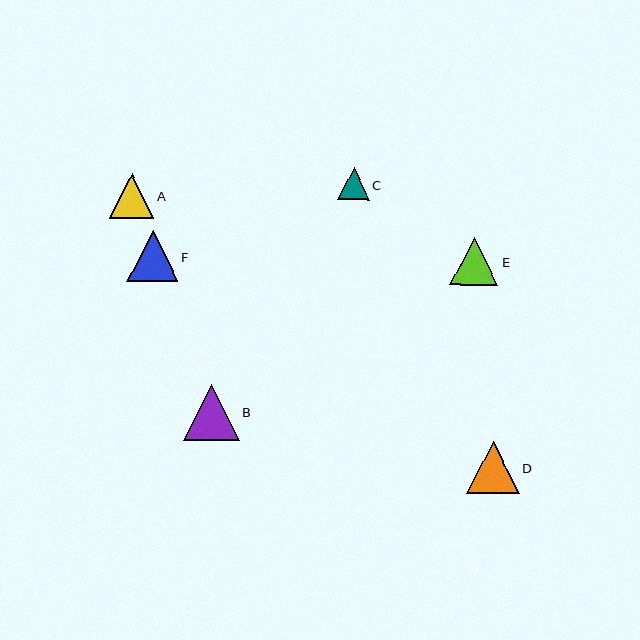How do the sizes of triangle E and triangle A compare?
Triangle E and triangle A are approximately the same size.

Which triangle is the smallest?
Triangle C is the smallest with a size of approximately 32 pixels.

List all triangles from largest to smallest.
From largest to smallest: B, D, F, E, A, C.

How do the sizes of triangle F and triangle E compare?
Triangle F and triangle E are approximately the same size.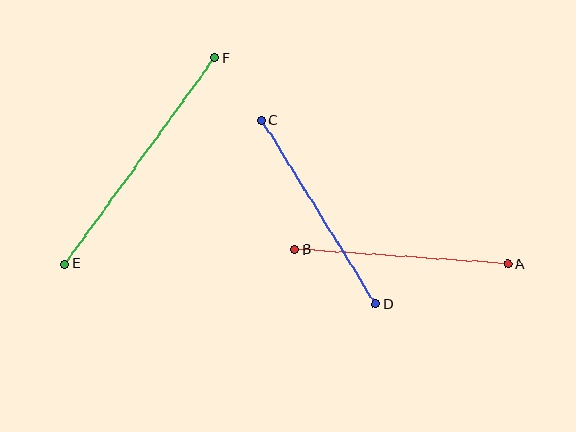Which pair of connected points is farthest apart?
Points E and F are farthest apart.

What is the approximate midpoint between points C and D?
The midpoint is at approximately (319, 212) pixels.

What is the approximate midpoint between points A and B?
The midpoint is at approximately (401, 257) pixels.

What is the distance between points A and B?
The distance is approximately 214 pixels.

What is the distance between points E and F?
The distance is approximately 254 pixels.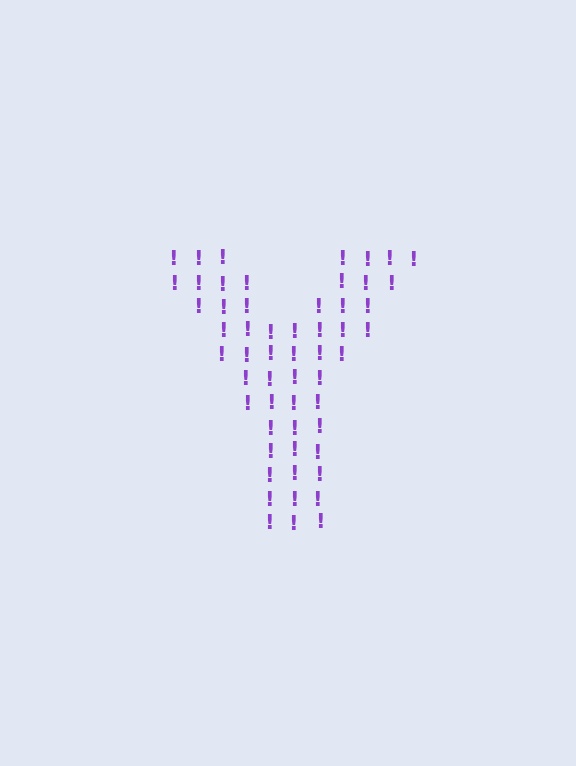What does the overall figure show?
The overall figure shows the letter Y.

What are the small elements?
The small elements are exclamation marks.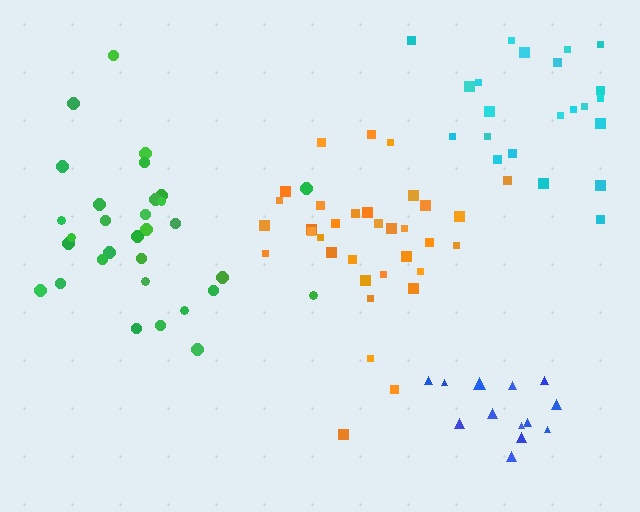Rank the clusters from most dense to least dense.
blue, orange, green, cyan.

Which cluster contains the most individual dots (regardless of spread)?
Orange (34).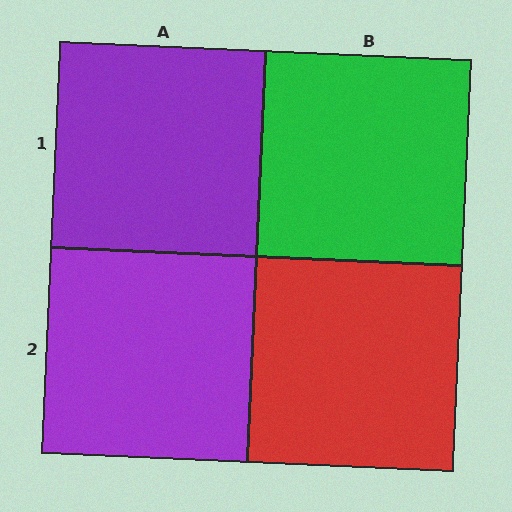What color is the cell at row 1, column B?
Green.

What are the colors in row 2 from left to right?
Purple, red.